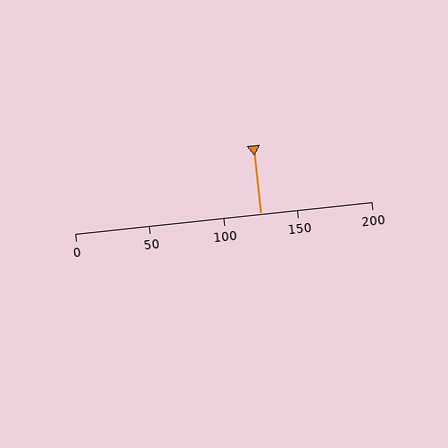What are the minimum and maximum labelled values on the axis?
The axis runs from 0 to 200.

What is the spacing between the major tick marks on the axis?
The major ticks are spaced 50 apart.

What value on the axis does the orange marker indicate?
The marker indicates approximately 125.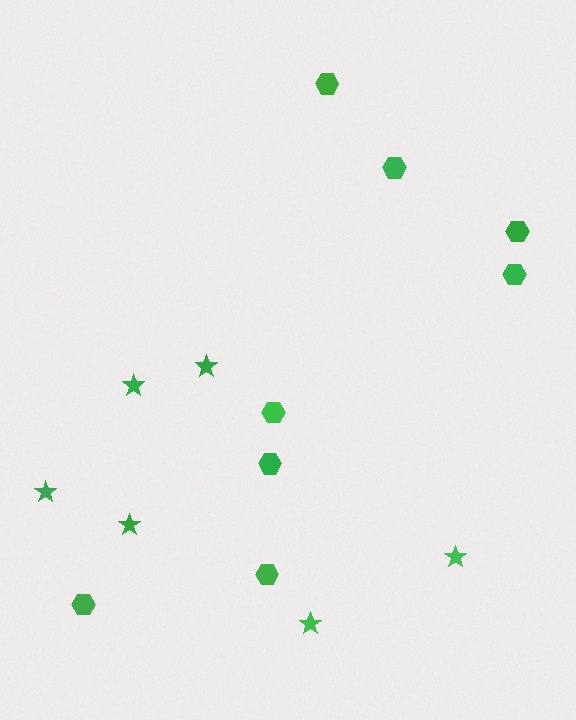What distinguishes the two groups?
There are 2 groups: one group of stars (6) and one group of hexagons (8).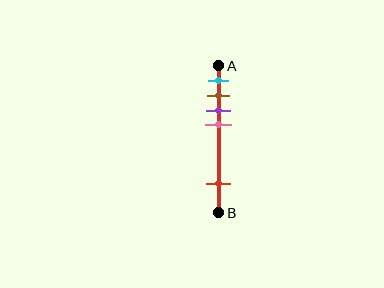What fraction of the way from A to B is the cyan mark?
The cyan mark is approximately 10% (0.1) of the way from A to B.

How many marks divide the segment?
There are 5 marks dividing the segment.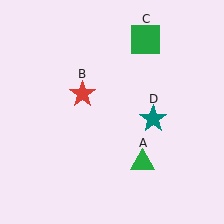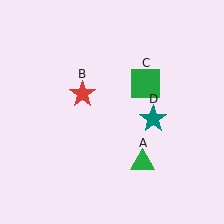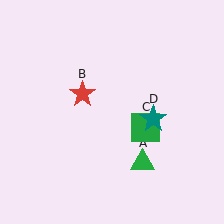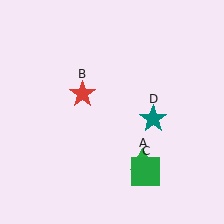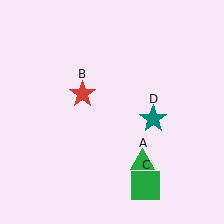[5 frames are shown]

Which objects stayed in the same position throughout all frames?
Green triangle (object A) and red star (object B) and teal star (object D) remained stationary.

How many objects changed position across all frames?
1 object changed position: green square (object C).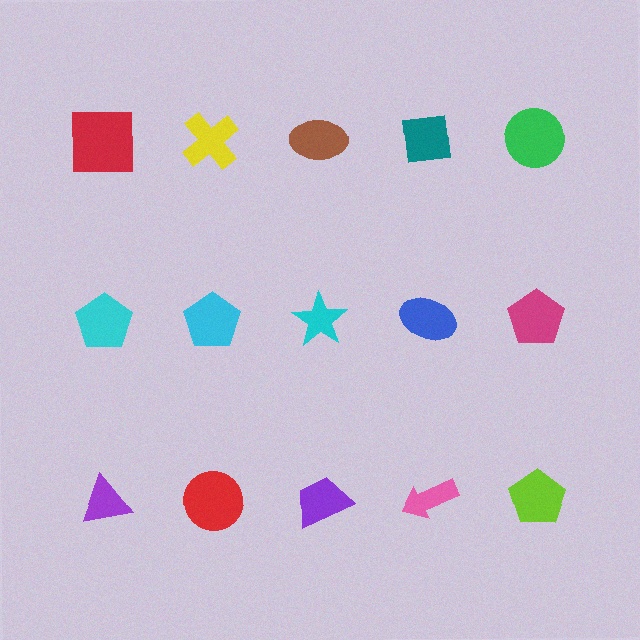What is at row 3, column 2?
A red circle.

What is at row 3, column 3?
A purple trapezoid.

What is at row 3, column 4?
A pink arrow.